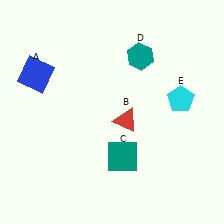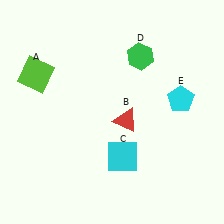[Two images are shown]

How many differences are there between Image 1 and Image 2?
There are 3 differences between the two images.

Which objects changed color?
A changed from blue to lime. C changed from teal to cyan. D changed from teal to green.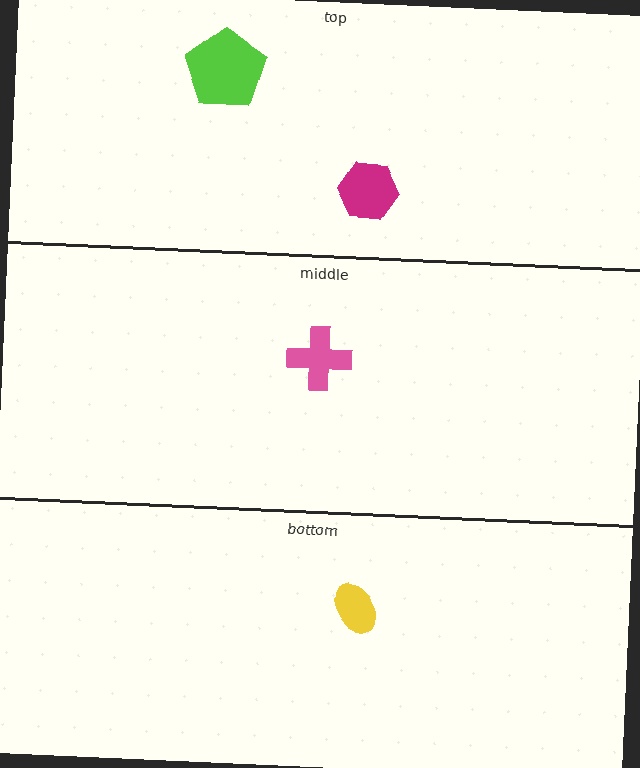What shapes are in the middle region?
The pink cross.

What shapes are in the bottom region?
The yellow ellipse.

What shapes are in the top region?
The lime pentagon, the magenta hexagon.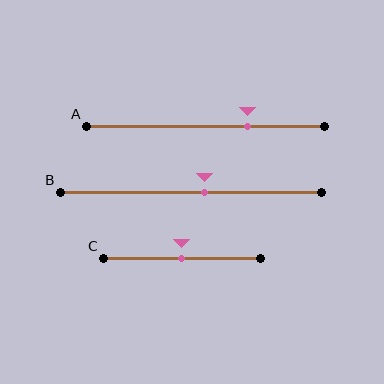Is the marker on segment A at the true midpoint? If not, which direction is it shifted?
No, the marker on segment A is shifted to the right by about 18% of the segment length.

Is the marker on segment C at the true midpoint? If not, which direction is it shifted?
Yes, the marker on segment C is at the true midpoint.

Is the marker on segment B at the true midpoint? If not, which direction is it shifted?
No, the marker on segment B is shifted to the right by about 5% of the segment length.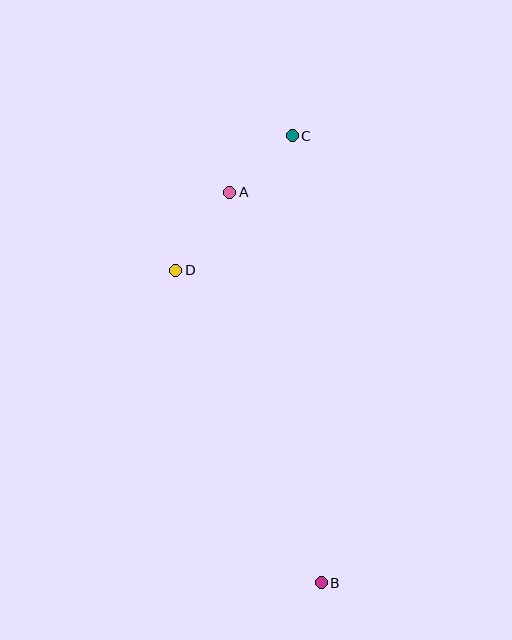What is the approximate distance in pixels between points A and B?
The distance between A and B is approximately 401 pixels.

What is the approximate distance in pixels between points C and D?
The distance between C and D is approximately 178 pixels.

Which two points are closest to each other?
Points A and C are closest to each other.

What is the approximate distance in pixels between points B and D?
The distance between B and D is approximately 345 pixels.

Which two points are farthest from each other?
Points B and C are farthest from each other.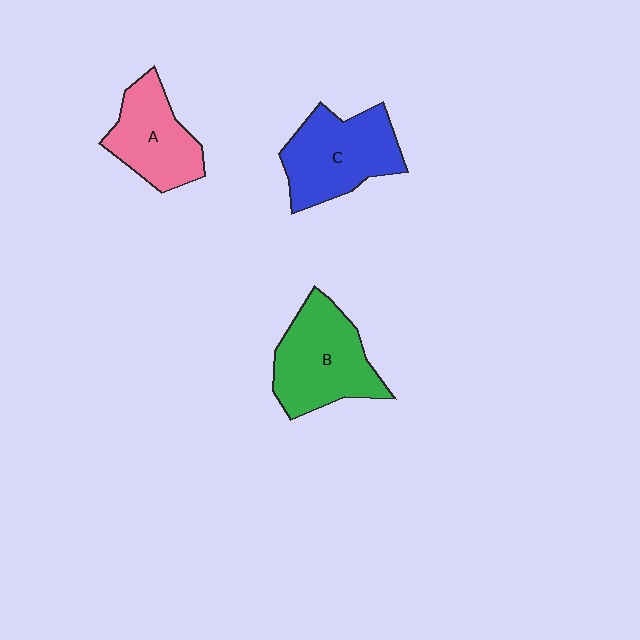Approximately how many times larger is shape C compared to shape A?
Approximately 1.2 times.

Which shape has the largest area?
Shape B (green).